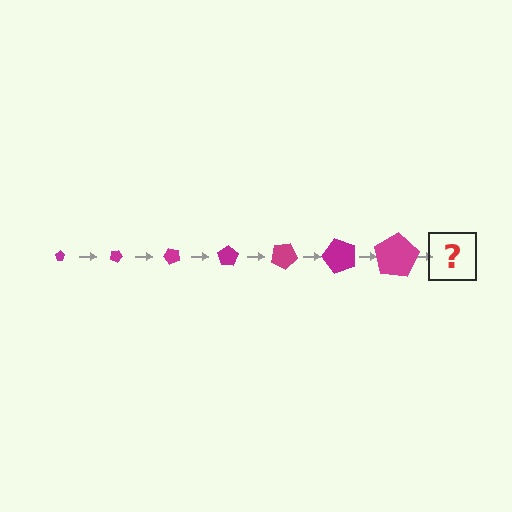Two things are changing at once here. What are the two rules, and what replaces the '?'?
The two rules are that the pentagon grows larger each step and it rotates 25 degrees each step. The '?' should be a pentagon, larger than the previous one and rotated 175 degrees from the start.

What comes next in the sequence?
The next element should be a pentagon, larger than the previous one and rotated 175 degrees from the start.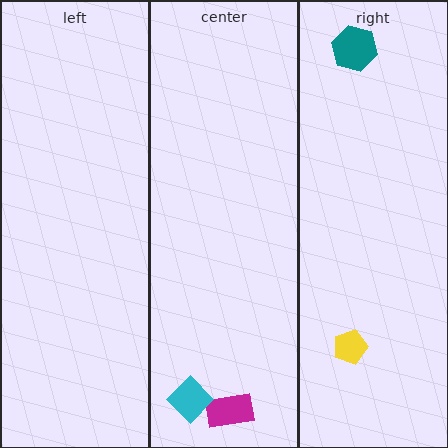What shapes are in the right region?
The teal hexagon, the yellow pentagon.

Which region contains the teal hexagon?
The right region.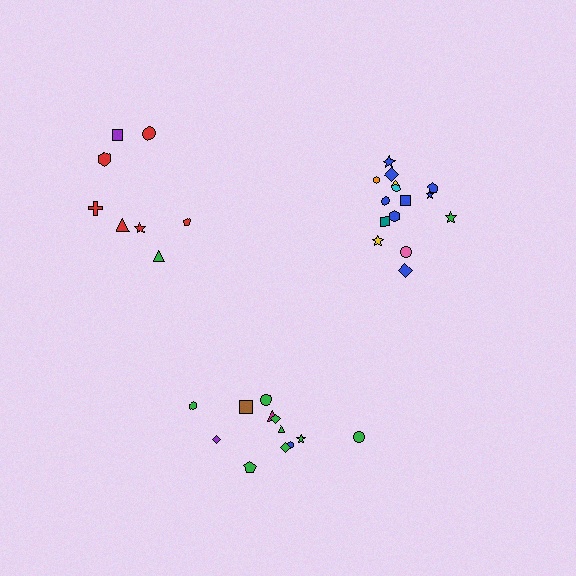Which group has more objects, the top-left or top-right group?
The top-right group.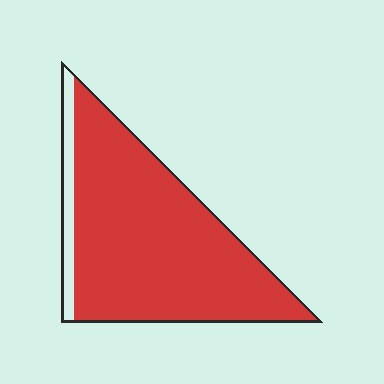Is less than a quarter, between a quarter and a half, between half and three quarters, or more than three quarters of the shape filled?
More than three quarters.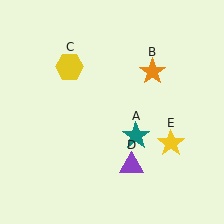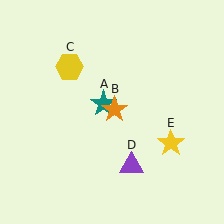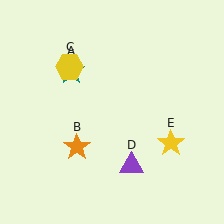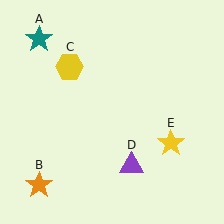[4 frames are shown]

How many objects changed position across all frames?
2 objects changed position: teal star (object A), orange star (object B).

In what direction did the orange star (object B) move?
The orange star (object B) moved down and to the left.